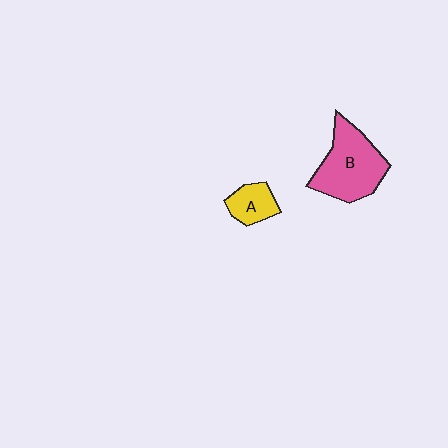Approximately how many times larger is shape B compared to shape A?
Approximately 2.5 times.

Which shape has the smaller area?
Shape A (yellow).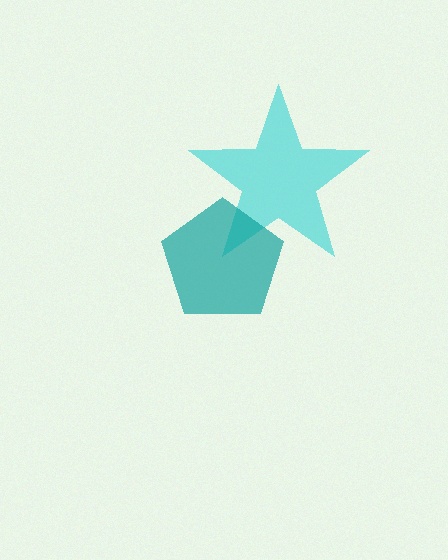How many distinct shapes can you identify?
There are 2 distinct shapes: a cyan star, a teal pentagon.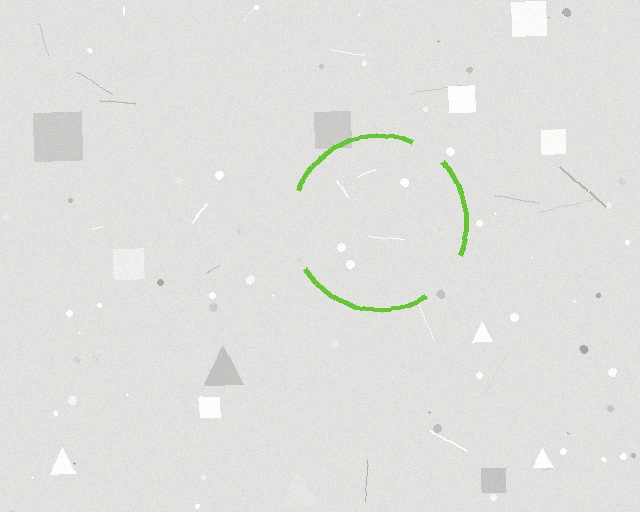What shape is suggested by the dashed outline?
The dashed outline suggests a circle.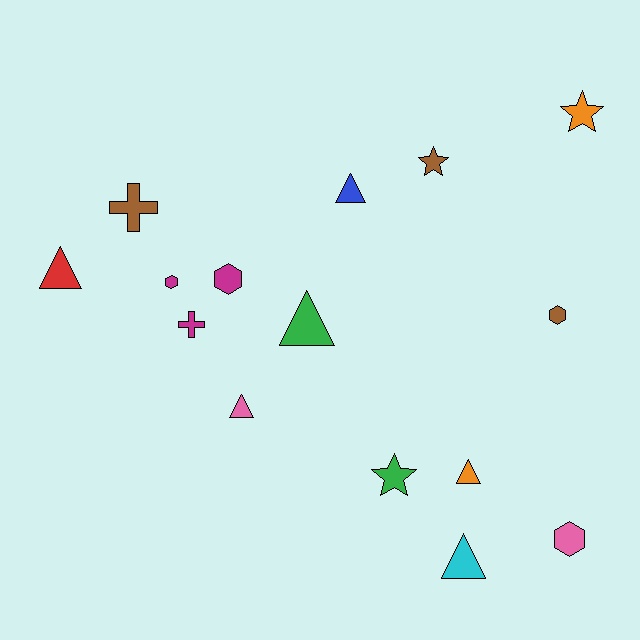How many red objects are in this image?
There is 1 red object.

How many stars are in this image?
There are 3 stars.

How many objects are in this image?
There are 15 objects.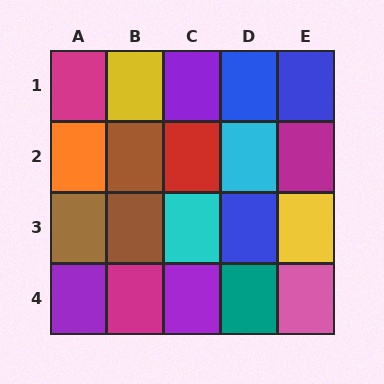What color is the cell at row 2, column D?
Cyan.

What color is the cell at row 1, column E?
Blue.